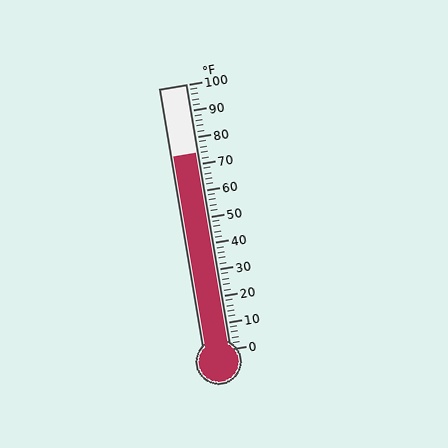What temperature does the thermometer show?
The thermometer shows approximately 74°F.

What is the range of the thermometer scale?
The thermometer scale ranges from 0°F to 100°F.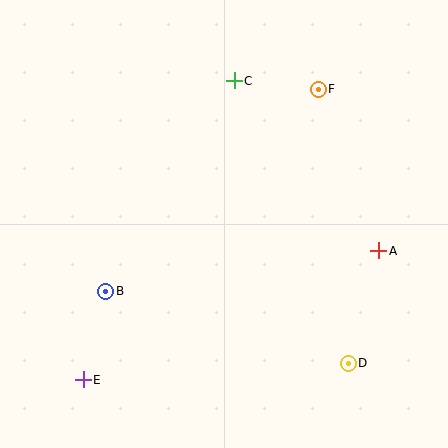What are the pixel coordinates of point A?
Point A is at (379, 251).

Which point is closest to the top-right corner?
Point F is closest to the top-right corner.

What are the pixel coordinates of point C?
Point C is at (234, 81).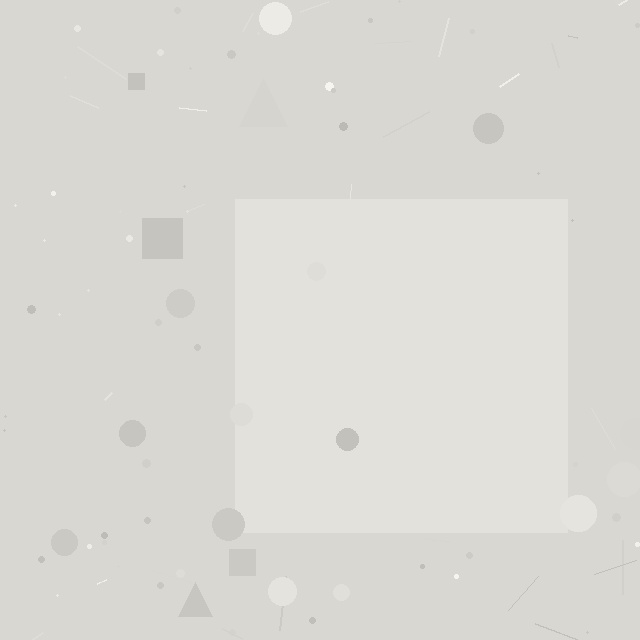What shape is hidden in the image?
A square is hidden in the image.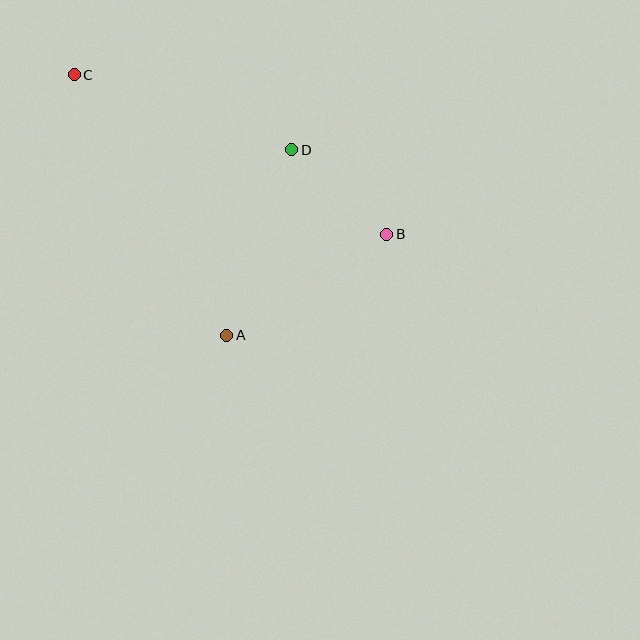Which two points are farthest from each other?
Points B and C are farthest from each other.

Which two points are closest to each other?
Points B and D are closest to each other.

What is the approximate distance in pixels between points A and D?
The distance between A and D is approximately 197 pixels.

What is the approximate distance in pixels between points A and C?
The distance between A and C is approximately 302 pixels.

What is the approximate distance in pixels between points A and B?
The distance between A and B is approximately 189 pixels.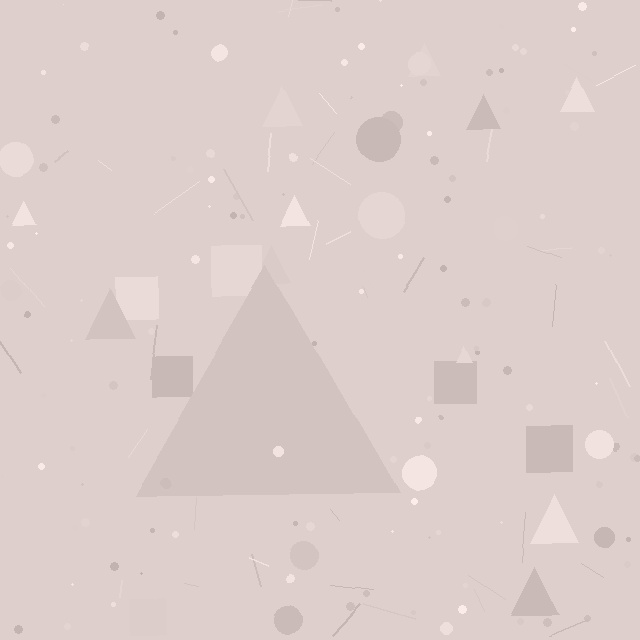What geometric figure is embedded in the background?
A triangle is embedded in the background.